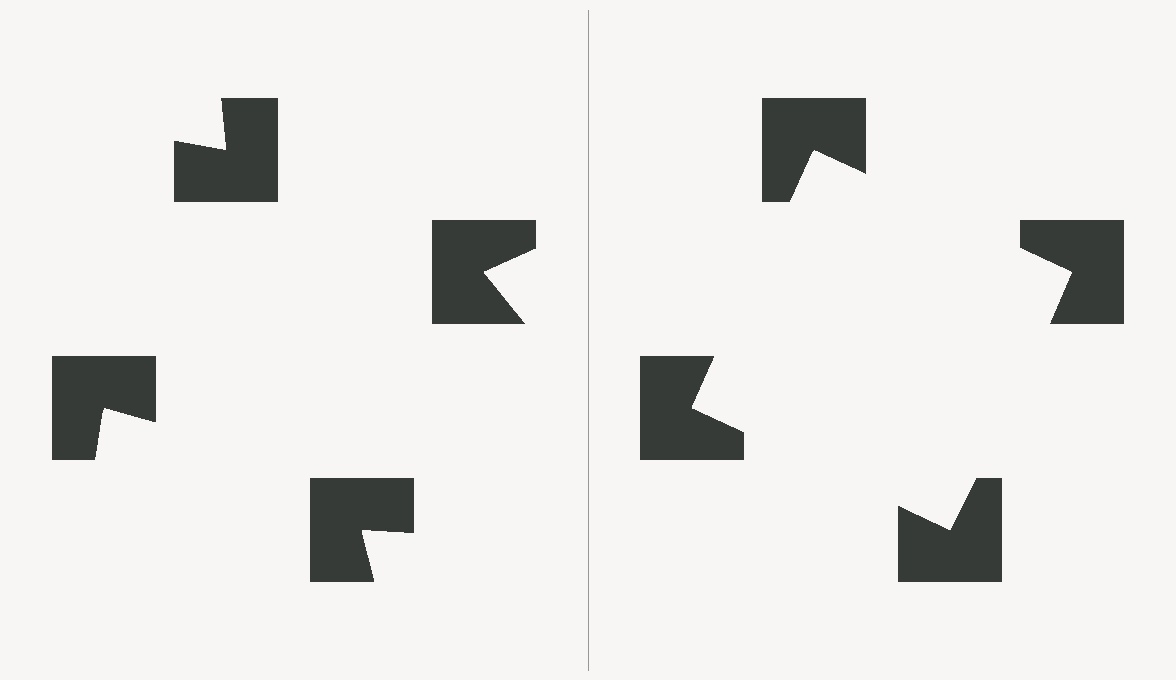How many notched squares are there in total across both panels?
8 — 4 on each side.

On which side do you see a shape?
An illusory square appears on the right side. On the left side the wedge cuts are rotated, so no coherent shape forms.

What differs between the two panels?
The notched squares are positioned identically on both sides; only the wedge orientations differ. On the right they align to a square; on the left they are misaligned.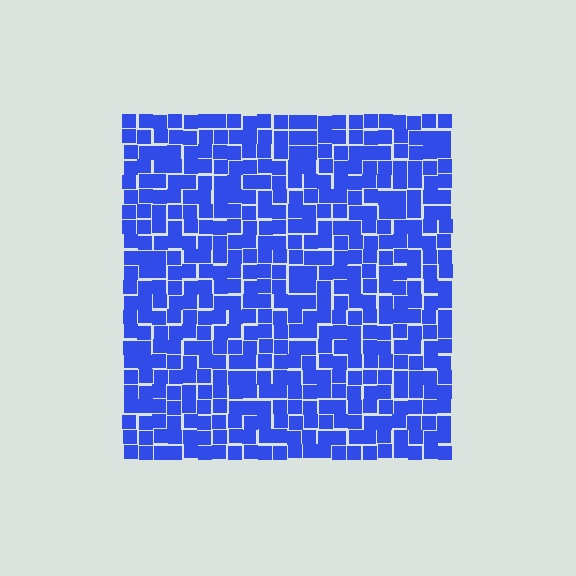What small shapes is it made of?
It is made of small squares.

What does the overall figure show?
The overall figure shows a square.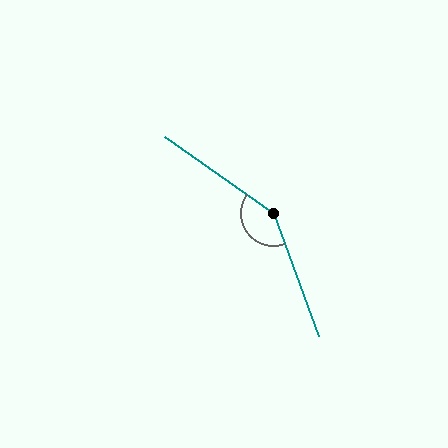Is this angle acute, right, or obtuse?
It is obtuse.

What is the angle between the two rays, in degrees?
Approximately 145 degrees.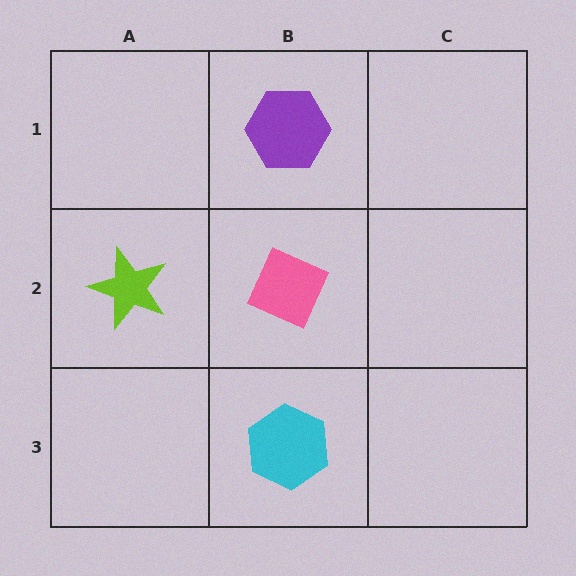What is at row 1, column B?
A purple hexagon.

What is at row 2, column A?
A lime star.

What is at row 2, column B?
A pink diamond.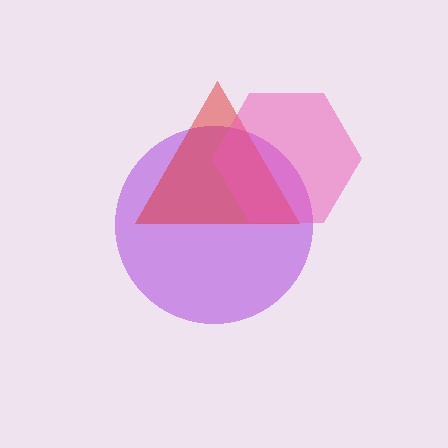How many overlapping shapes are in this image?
There are 3 overlapping shapes in the image.